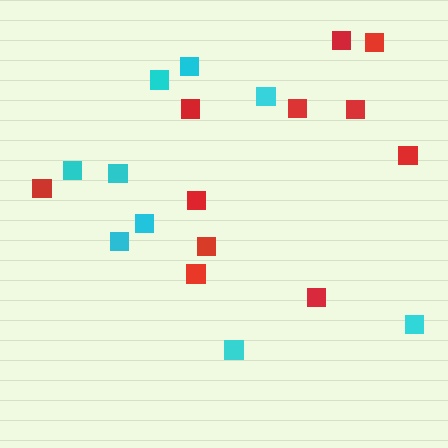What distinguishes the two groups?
There are 2 groups: one group of cyan squares (9) and one group of red squares (11).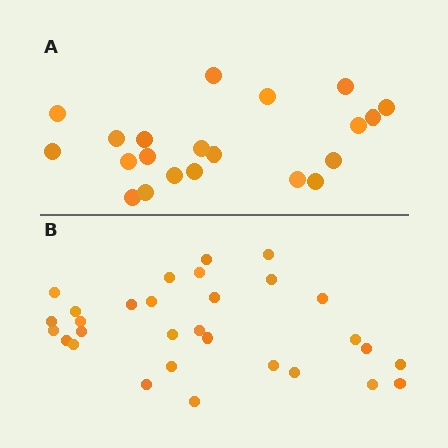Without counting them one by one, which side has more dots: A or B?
Region B (the bottom region) has more dots.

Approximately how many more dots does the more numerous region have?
Region B has roughly 8 or so more dots than region A.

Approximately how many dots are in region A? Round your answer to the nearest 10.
About 20 dots. (The exact count is 21, which rounds to 20.)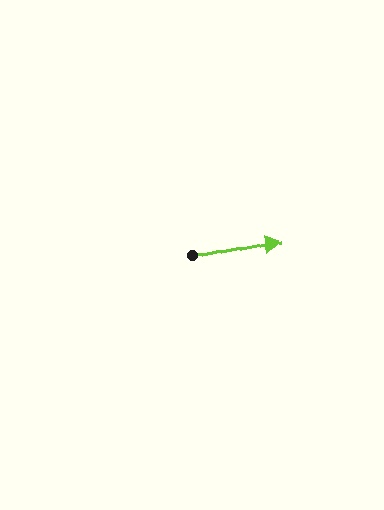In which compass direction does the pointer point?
East.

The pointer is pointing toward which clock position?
Roughly 3 o'clock.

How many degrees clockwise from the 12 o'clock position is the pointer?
Approximately 79 degrees.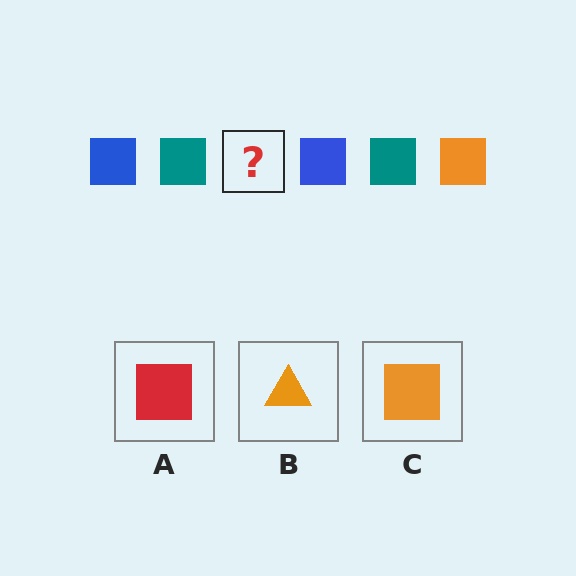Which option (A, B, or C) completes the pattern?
C.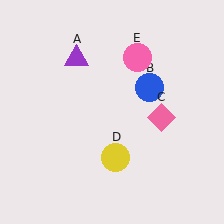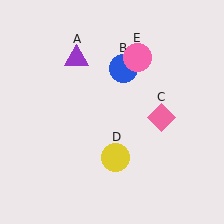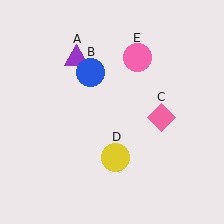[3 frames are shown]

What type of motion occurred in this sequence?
The blue circle (object B) rotated counterclockwise around the center of the scene.